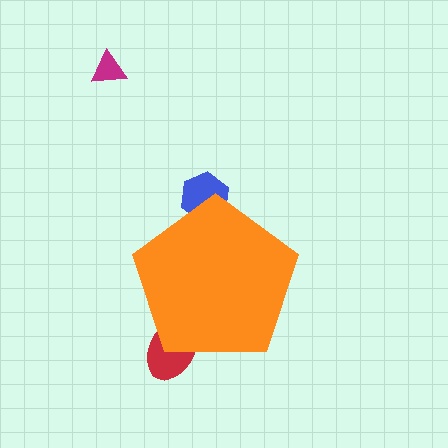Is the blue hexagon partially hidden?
Yes, the blue hexagon is partially hidden behind the orange pentagon.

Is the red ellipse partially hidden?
Yes, the red ellipse is partially hidden behind the orange pentagon.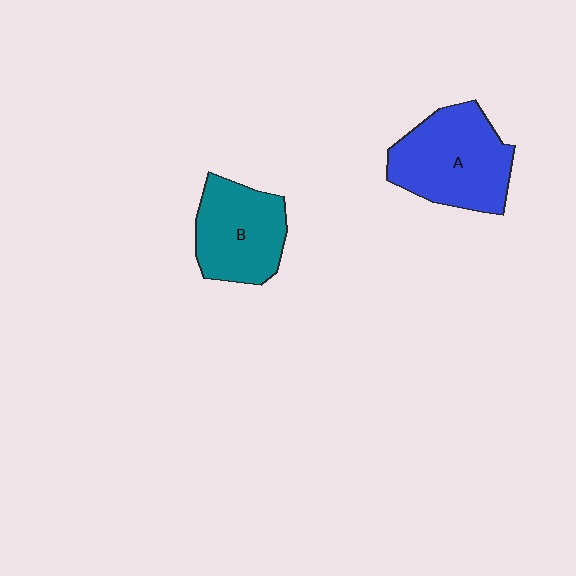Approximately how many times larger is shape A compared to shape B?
Approximately 1.2 times.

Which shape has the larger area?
Shape A (blue).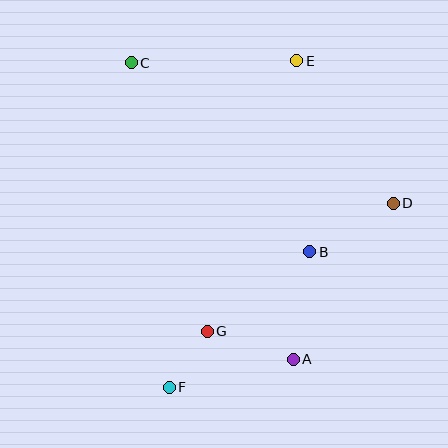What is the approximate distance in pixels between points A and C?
The distance between A and C is approximately 337 pixels.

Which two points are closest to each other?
Points F and G are closest to each other.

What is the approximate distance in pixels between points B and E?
The distance between B and E is approximately 191 pixels.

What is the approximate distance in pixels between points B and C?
The distance between B and C is approximately 260 pixels.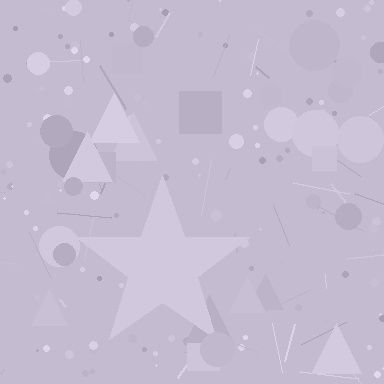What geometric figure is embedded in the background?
A star is embedded in the background.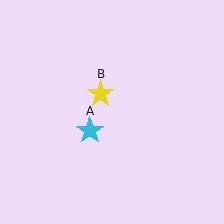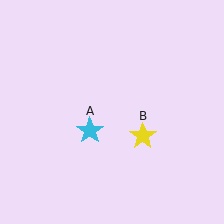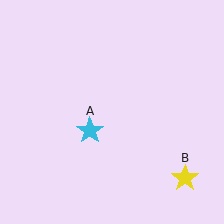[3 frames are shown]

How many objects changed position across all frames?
1 object changed position: yellow star (object B).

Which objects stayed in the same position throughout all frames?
Cyan star (object A) remained stationary.